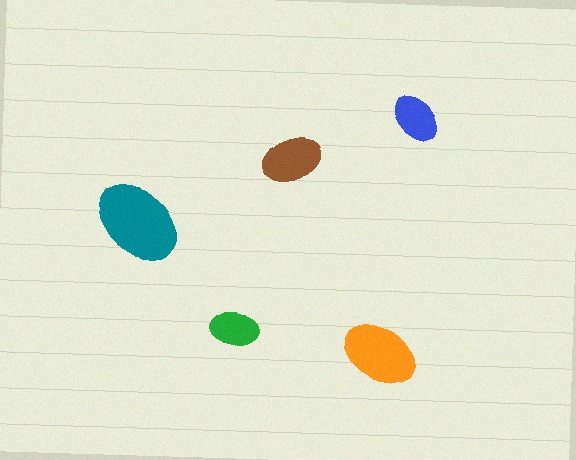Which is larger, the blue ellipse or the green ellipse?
The blue one.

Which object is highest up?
The blue ellipse is topmost.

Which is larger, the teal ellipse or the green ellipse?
The teal one.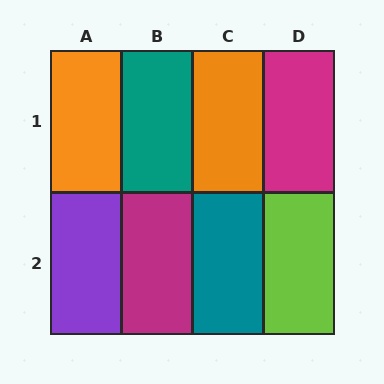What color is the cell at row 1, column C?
Orange.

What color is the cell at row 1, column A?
Orange.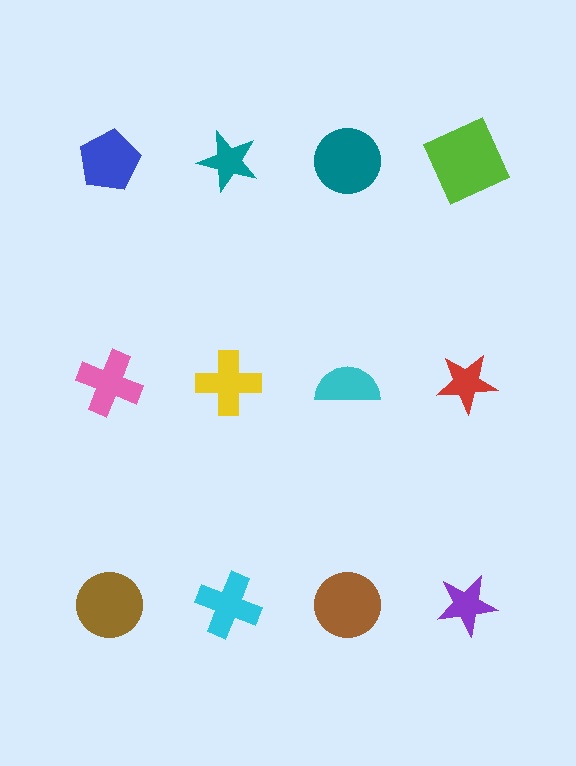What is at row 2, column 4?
A red star.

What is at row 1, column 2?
A teal star.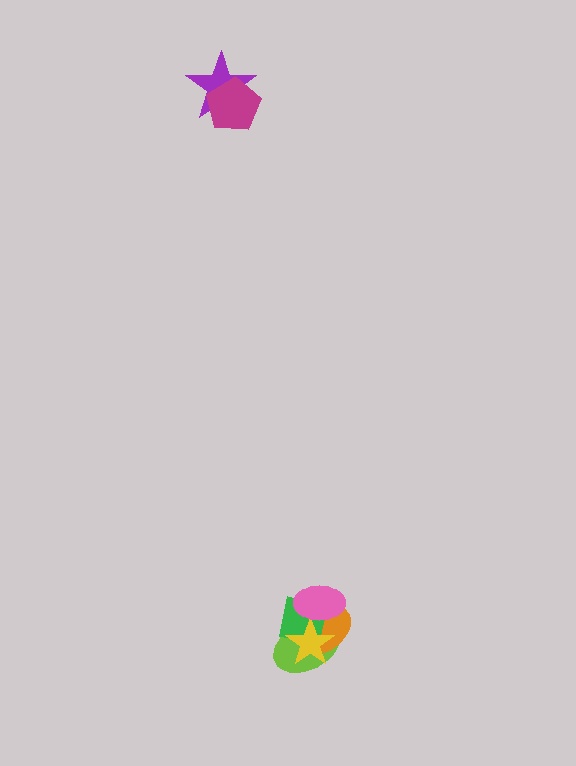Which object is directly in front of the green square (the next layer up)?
The yellow star is directly in front of the green square.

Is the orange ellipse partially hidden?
Yes, it is partially covered by another shape.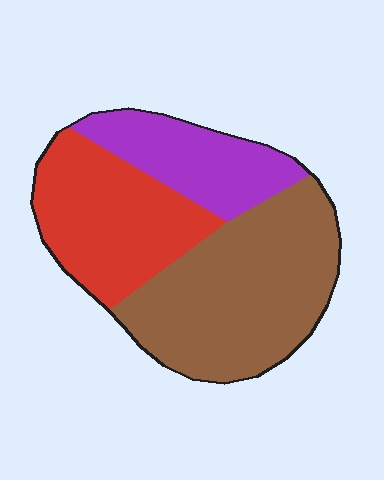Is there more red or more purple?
Red.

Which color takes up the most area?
Brown, at roughly 45%.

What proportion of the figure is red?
Red takes up between a quarter and a half of the figure.